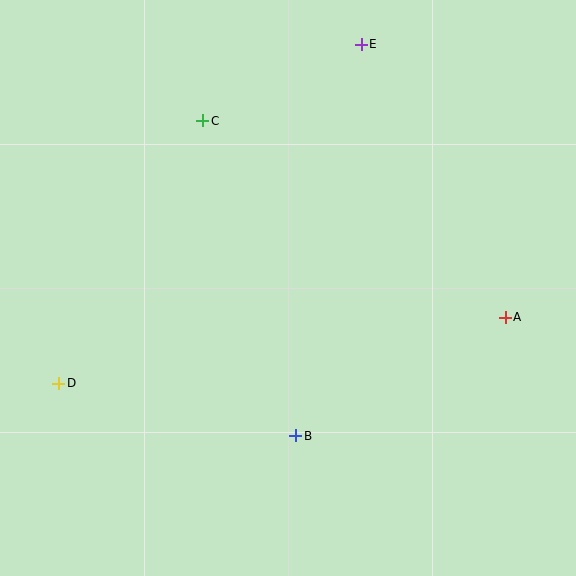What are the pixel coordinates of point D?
Point D is at (59, 383).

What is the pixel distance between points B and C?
The distance between B and C is 328 pixels.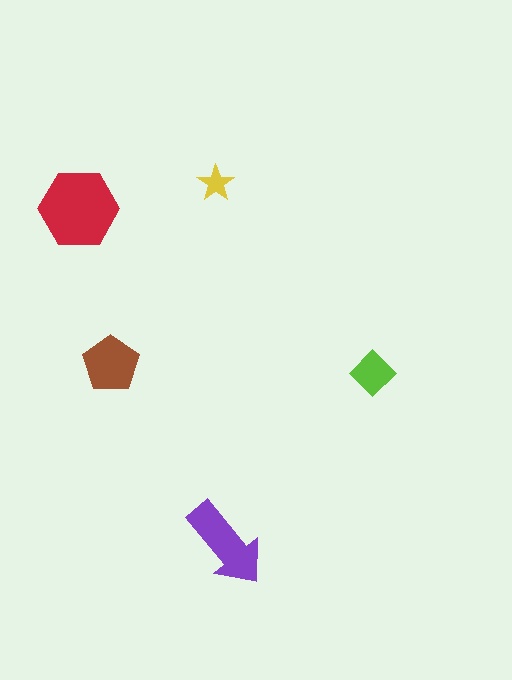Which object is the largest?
The red hexagon.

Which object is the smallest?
The yellow star.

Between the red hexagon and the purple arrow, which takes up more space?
The red hexagon.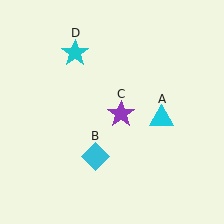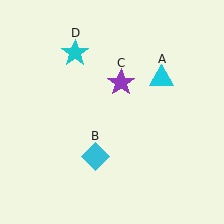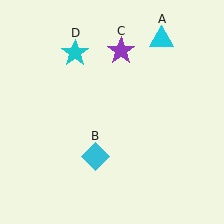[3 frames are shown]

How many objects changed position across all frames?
2 objects changed position: cyan triangle (object A), purple star (object C).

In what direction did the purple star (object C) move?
The purple star (object C) moved up.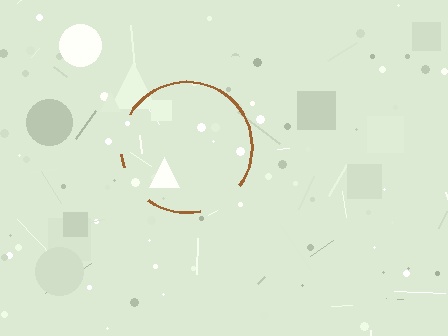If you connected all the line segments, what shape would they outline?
They would outline a circle.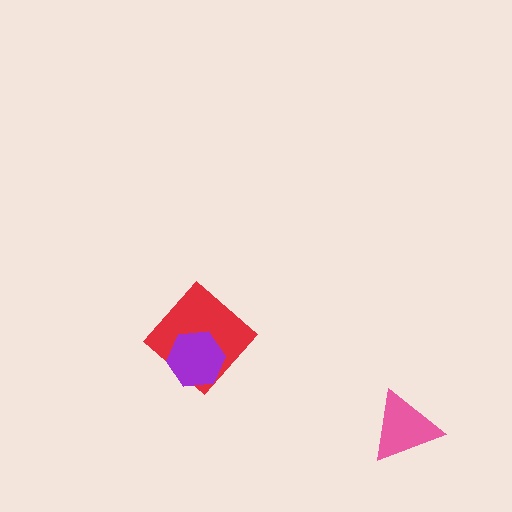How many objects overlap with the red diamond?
1 object overlaps with the red diamond.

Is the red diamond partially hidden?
Yes, it is partially covered by another shape.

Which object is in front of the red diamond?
The purple hexagon is in front of the red diamond.